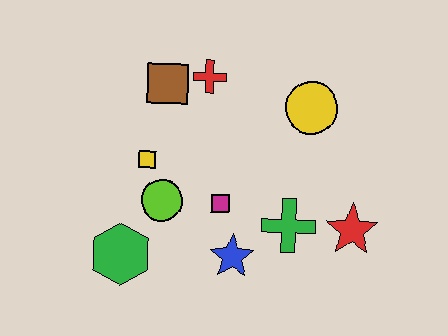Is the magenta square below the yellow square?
Yes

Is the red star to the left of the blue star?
No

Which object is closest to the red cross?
The brown square is closest to the red cross.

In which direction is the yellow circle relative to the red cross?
The yellow circle is to the right of the red cross.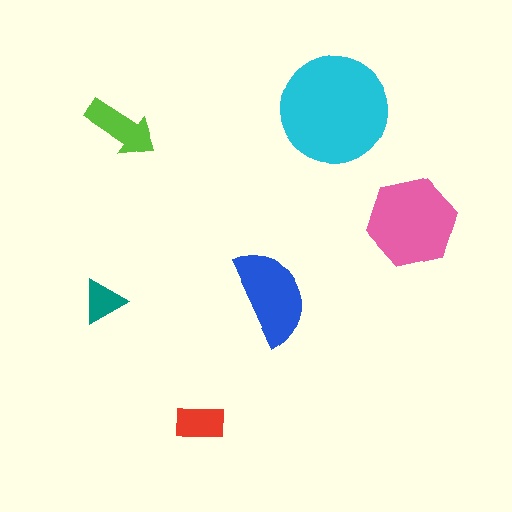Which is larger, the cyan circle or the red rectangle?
The cyan circle.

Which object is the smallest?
The teal triangle.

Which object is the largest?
The cyan circle.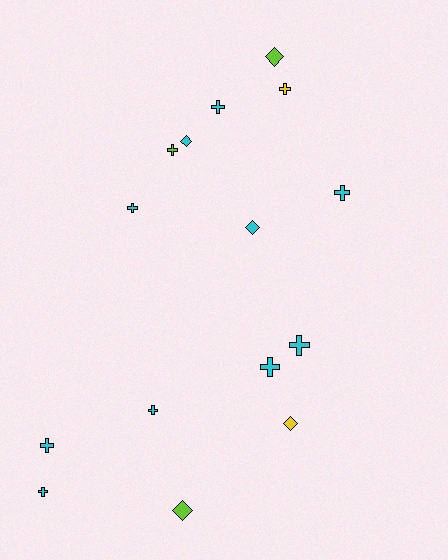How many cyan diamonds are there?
There are 2 cyan diamonds.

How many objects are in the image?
There are 15 objects.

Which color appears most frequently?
Cyan, with 10 objects.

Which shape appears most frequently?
Cross, with 10 objects.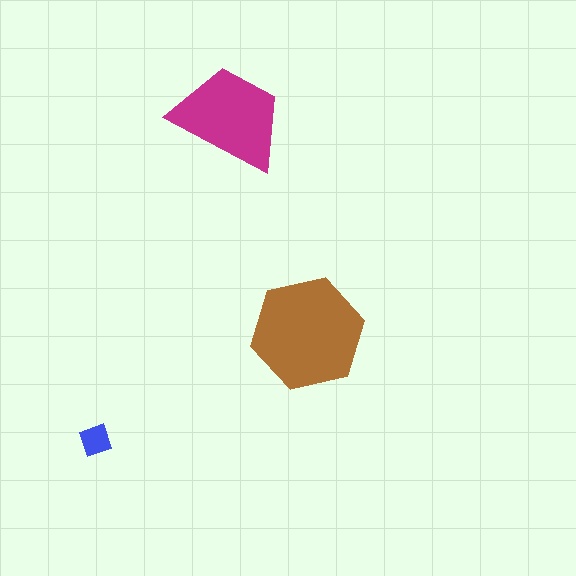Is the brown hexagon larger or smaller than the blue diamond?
Larger.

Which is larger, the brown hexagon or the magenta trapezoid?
The brown hexagon.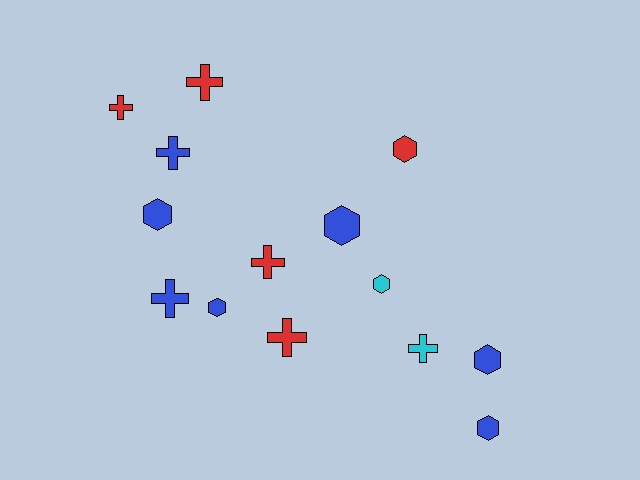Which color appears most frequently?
Blue, with 7 objects.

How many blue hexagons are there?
There are 5 blue hexagons.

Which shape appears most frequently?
Cross, with 7 objects.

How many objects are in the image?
There are 14 objects.